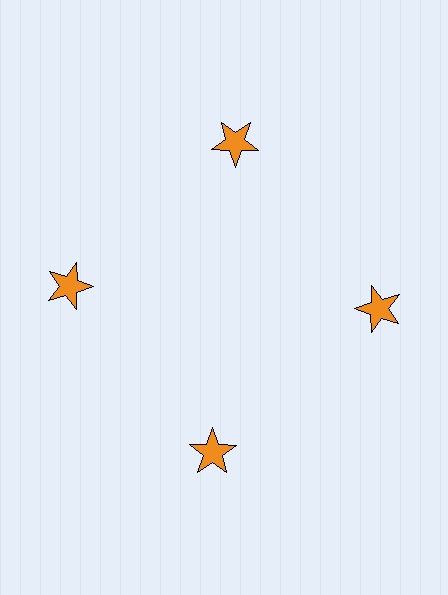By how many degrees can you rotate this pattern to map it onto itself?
The pattern maps onto itself every 90 degrees of rotation.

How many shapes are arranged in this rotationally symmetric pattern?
There are 4 shapes, arranged in 4 groups of 1.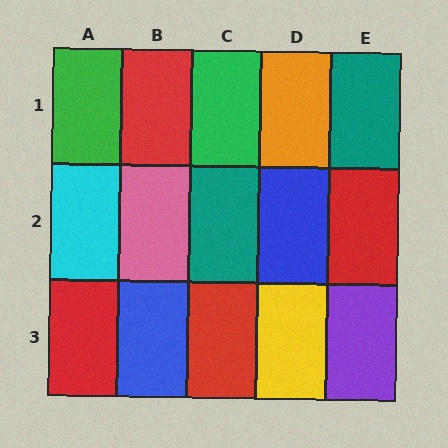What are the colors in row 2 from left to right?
Cyan, pink, teal, blue, red.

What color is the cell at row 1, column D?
Orange.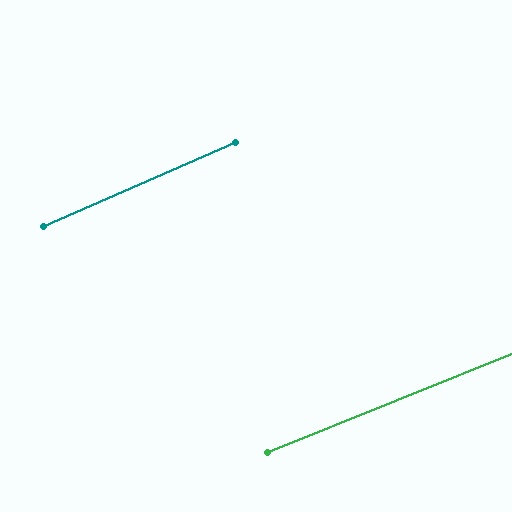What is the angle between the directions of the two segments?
Approximately 2 degrees.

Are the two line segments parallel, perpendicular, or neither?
Parallel — their directions differ by only 1.9°.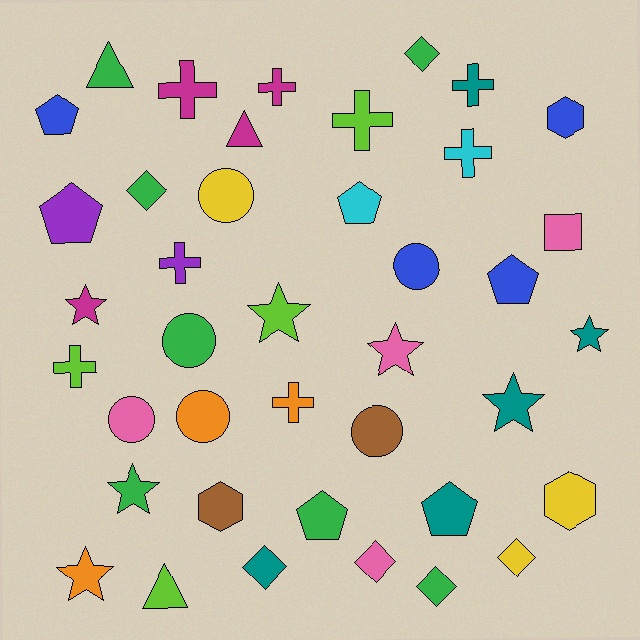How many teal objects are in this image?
There are 5 teal objects.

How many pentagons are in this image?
There are 6 pentagons.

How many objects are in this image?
There are 40 objects.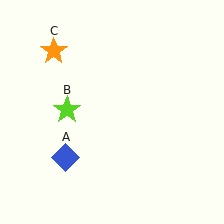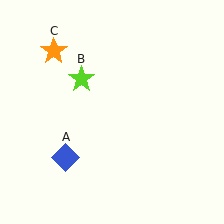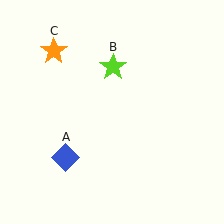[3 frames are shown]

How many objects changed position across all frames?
1 object changed position: lime star (object B).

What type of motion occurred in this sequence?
The lime star (object B) rotated clockwise around the center of the scene.